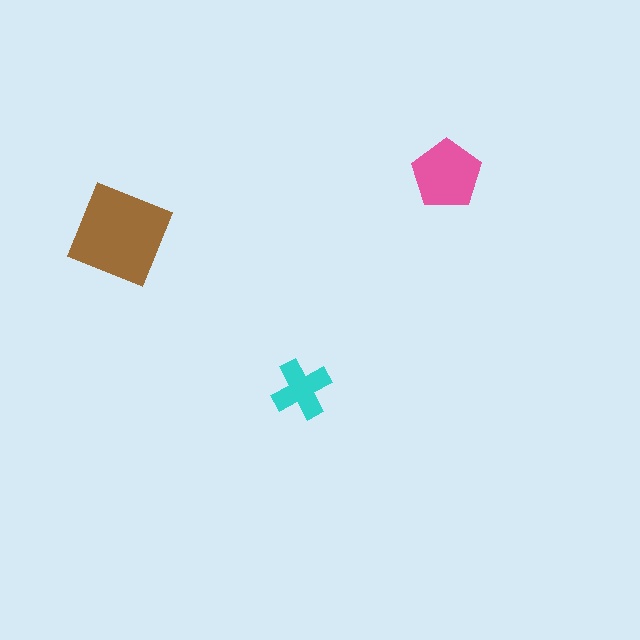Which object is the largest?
The brown diamond.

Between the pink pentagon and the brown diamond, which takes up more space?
The brown diamond.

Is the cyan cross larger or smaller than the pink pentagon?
Smaller.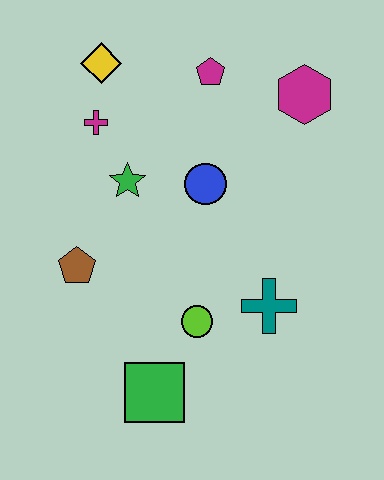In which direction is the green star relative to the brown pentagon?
The green star is above the brown pentagon.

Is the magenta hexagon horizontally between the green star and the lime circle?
No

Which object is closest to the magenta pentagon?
The magenta hexagon is closest to the magenta pentagon.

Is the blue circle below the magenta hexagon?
Yes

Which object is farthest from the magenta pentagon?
The green square is farthest from the magenta pentagon.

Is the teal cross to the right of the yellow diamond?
Yes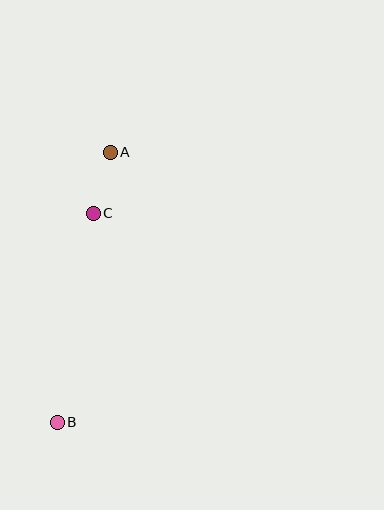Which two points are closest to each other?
Points A and C are closest to each other.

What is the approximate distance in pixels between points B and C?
The distance between B and C is approximately 212 pixels.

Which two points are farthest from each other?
Points A and B are farthest from each other.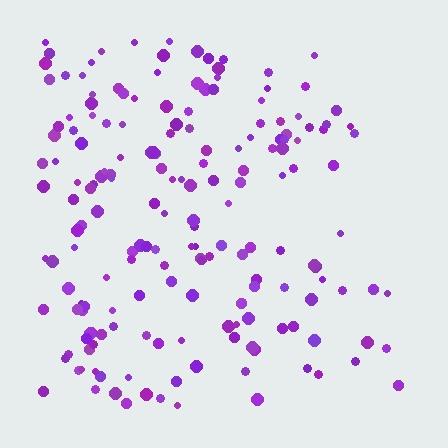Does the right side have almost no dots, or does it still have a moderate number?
Still a moderate number, just noticeably fewer than the left.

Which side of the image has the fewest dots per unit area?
The right.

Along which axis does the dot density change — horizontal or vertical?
Horizontal.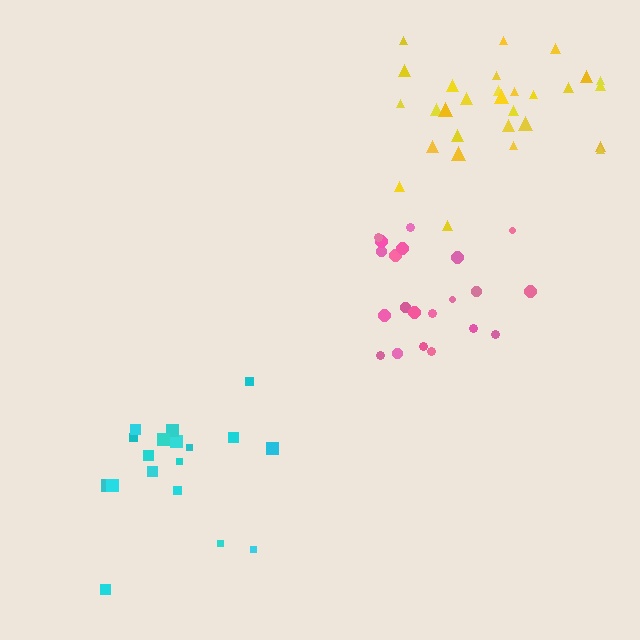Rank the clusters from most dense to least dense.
pink, yellow, cyan.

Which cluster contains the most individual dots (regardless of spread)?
Yellow (29).